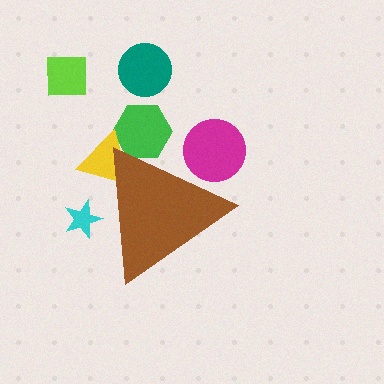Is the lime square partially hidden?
No, the lime square is fully visible.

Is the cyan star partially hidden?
Yes, the cyan star is partially hidden behind the brown triangle.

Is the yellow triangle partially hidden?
Yes, the yellow triangle is partially hidden behind the brown triangle.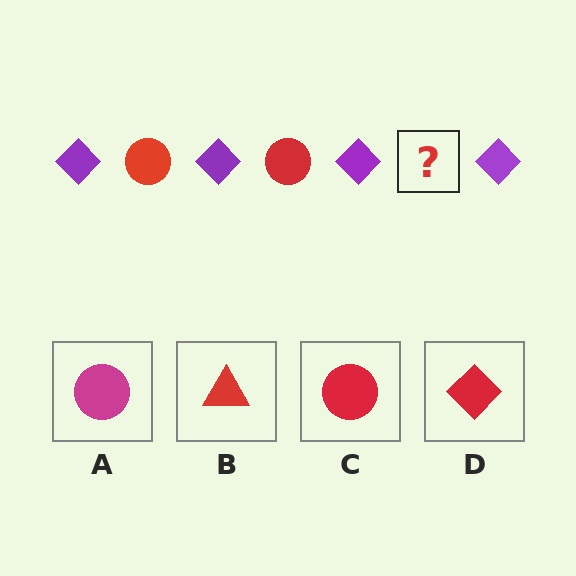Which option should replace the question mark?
Option C.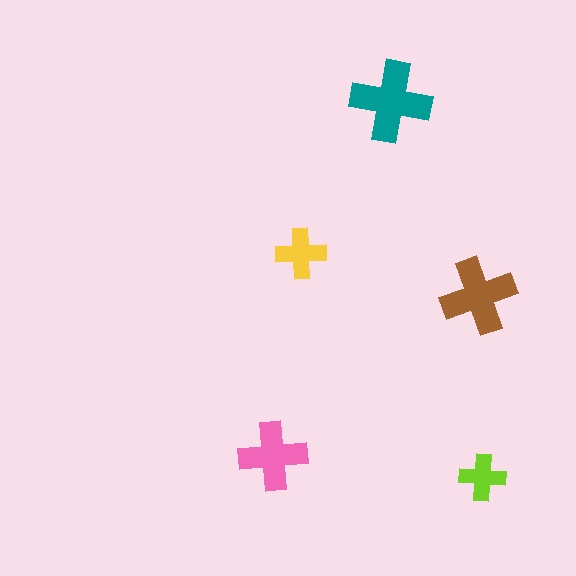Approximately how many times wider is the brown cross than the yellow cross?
About 1.5 times wider.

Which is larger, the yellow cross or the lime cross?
The yellow one.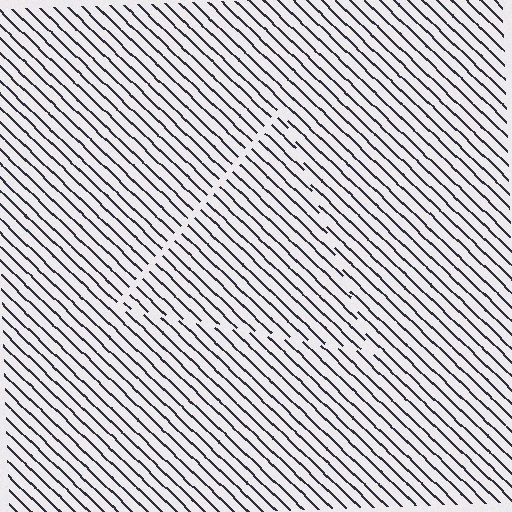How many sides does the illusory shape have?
3 sides — the line-ends trace a triangle.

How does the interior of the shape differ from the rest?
The interior of the shape contains the same grating, shifted by half a period — the contour is defined by the phase discontinuity where line-ends from the inner and outer gratings abut.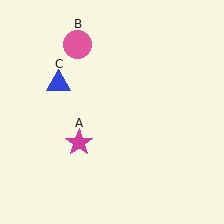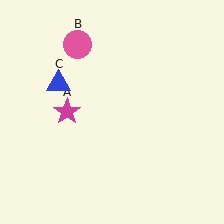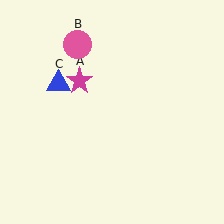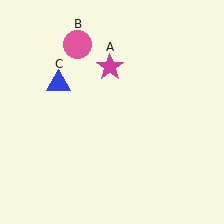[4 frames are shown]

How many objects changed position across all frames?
1 object changed position: magenta star (object A).